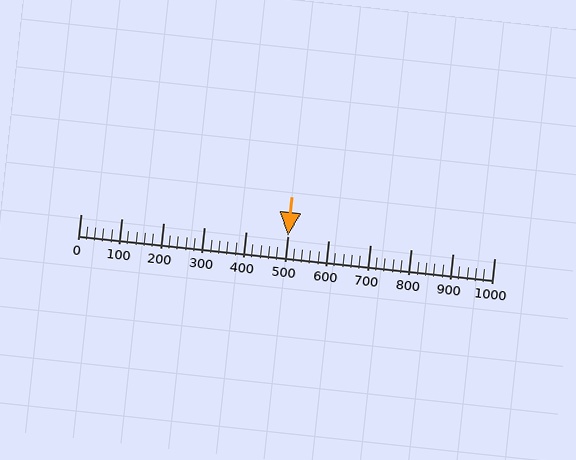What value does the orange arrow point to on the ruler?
The orange arrow points to approximately 501.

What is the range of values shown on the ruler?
The ruler shows values from 0 to 1000.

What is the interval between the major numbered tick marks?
The major tick marks are spaced 100 units apart.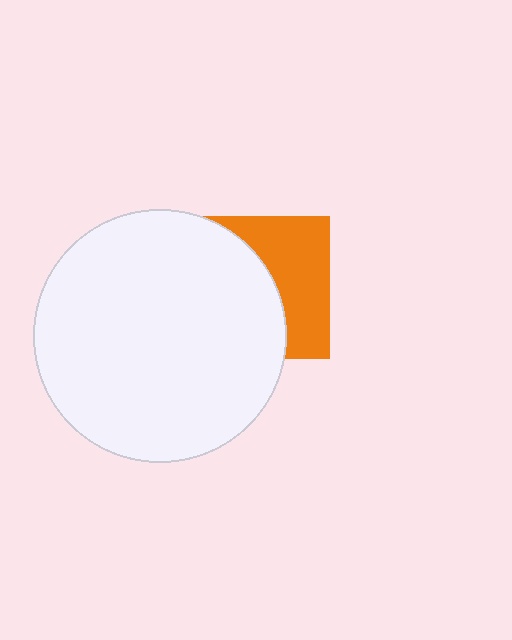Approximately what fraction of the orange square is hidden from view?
Roughly 57% of the orange square is hidden behind the white circle.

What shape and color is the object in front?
The object in front is a white circle.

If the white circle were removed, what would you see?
You would see the complete orange square.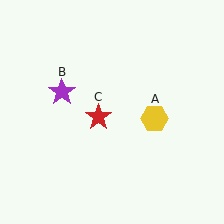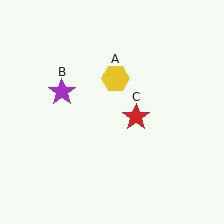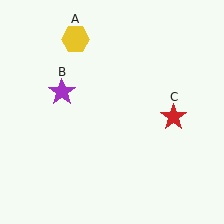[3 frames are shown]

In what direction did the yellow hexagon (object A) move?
The yellow hexagon (object A) moved up and to the left.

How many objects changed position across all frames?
2 objects changed position: yellow hexagon (object A), red star (object C).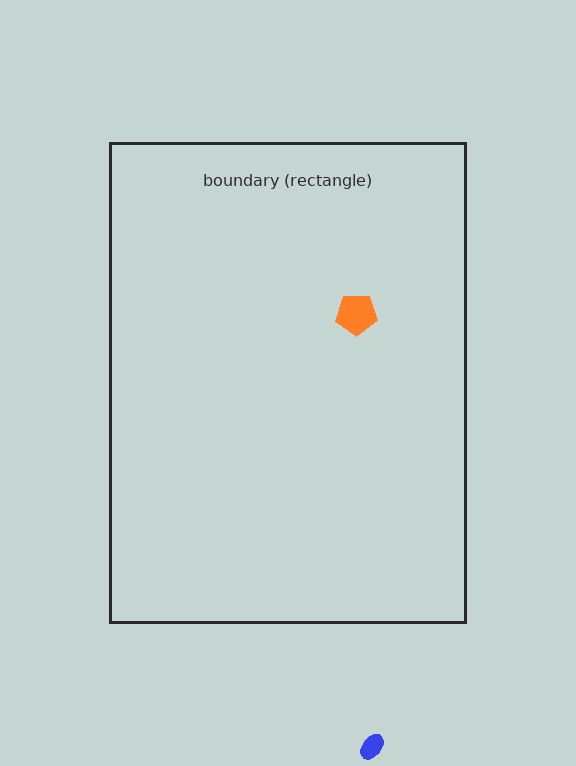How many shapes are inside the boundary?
1 inside, 1 outside.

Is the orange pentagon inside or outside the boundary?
Inside.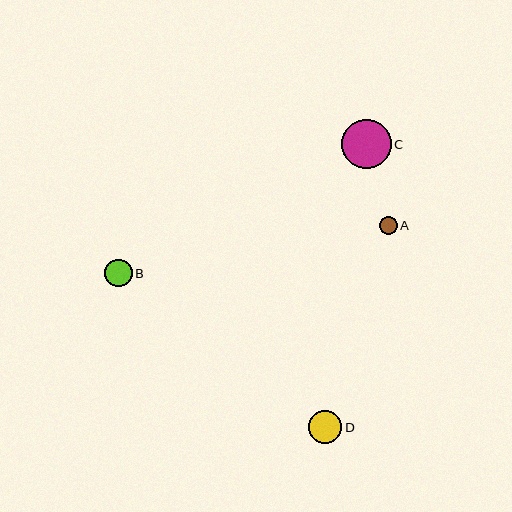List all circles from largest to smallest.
From largest to smallest: C, D, B, A.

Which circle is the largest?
Circle C is the largest with a size of approximately 49 pixels.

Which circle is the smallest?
Circle A is the smallest with a size of approximately 18 pixels.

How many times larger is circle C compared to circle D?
Circle C is approximately 1.5 times the size of circle D.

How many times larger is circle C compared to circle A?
Circle C is approximately 2.8 times the size of circle A.